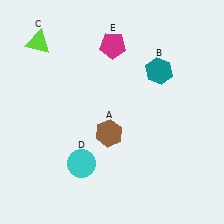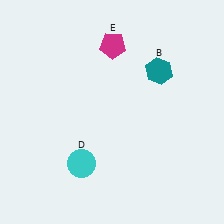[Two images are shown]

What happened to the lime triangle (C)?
The lime triangle (C) was removed in Image 2. It was in the top-left area of Image 1.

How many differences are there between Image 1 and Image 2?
There are 2 differences between the two images.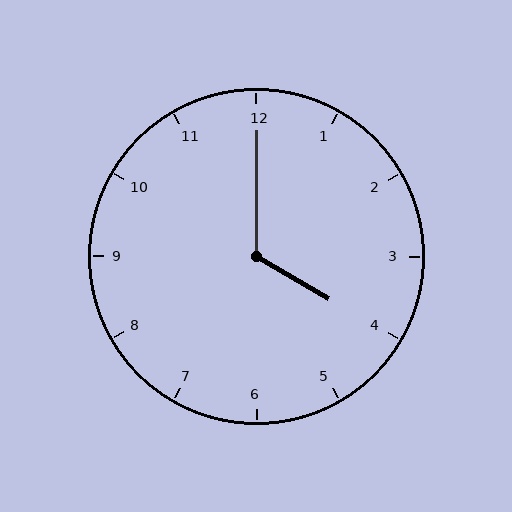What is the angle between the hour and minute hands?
Approximately 120 degrees.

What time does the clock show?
4:00.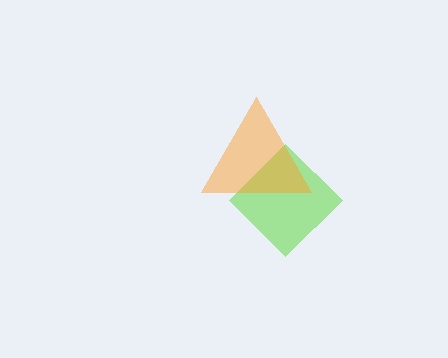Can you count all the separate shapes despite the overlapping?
Yes, there are 2 separate shapes.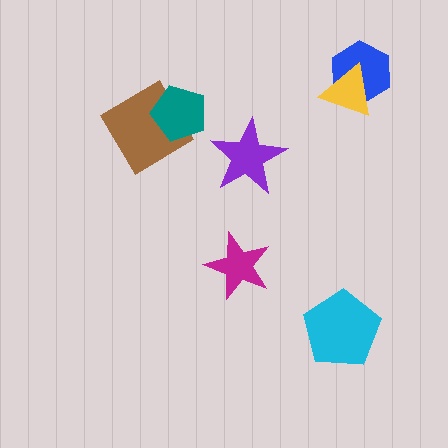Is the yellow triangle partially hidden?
No, no other shape covers it.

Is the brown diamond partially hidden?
Yes, it is partially covered by another shape.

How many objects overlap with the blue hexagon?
1 object overlaps with the blue hexagon.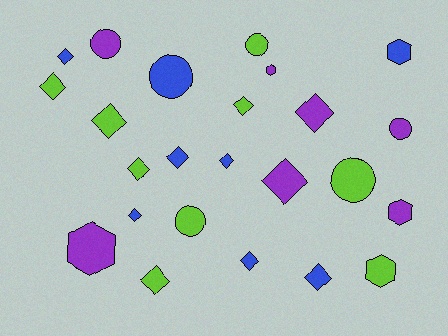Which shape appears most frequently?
Diamond, with 13 objects.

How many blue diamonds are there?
There are 6 blue diamonds.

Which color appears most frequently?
Lime, with 9 objects.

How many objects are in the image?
There are 24 objects.